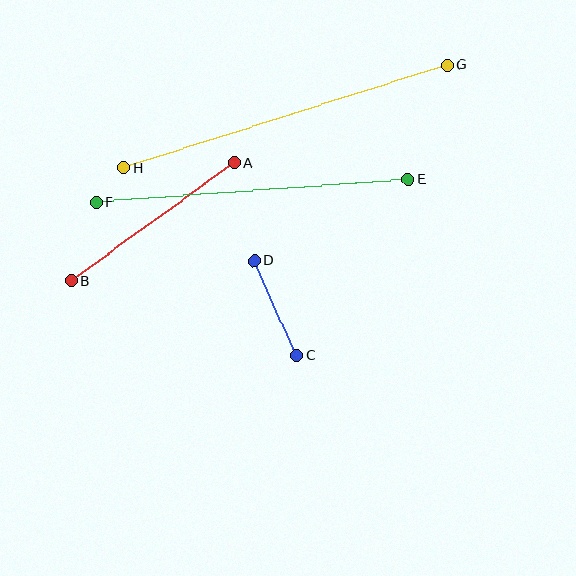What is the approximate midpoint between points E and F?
The midpoint is at approximately (252, 191) pixels.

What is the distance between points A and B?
The distance is approximately 202 pixels.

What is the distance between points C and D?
The distance is approximately 104 pixels.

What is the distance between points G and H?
The distance is approximately 339 pixels.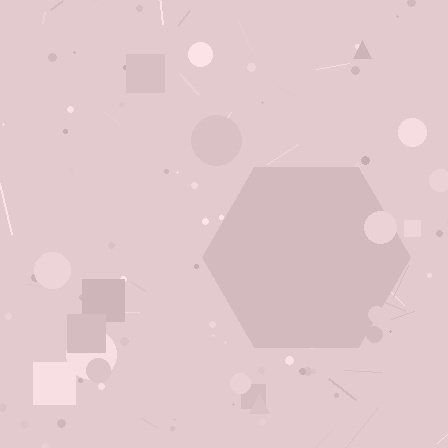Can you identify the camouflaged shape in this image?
The camouflaged shape is a hexagon.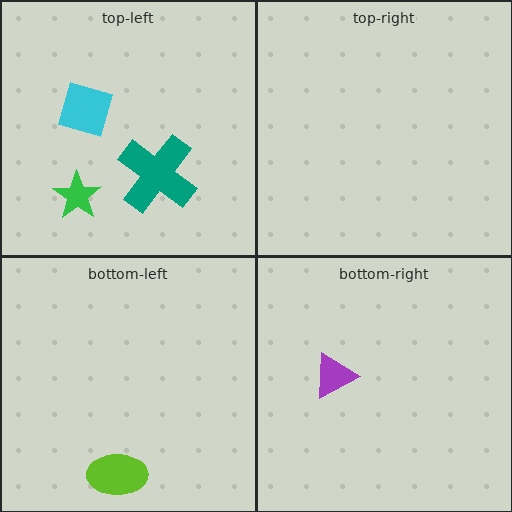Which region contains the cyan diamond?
The top-left region.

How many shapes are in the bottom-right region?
1.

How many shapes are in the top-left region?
3.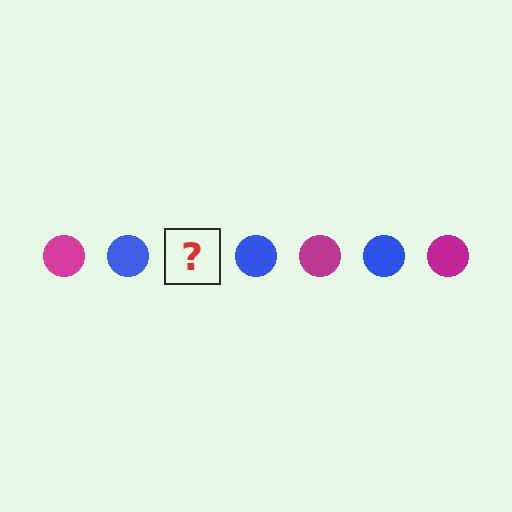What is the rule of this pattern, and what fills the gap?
The rule is that the pattern cycles through magenta, blue circles. The gap should be filled with a magenta circle.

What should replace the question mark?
The question mark should be replaced with a magenta circle.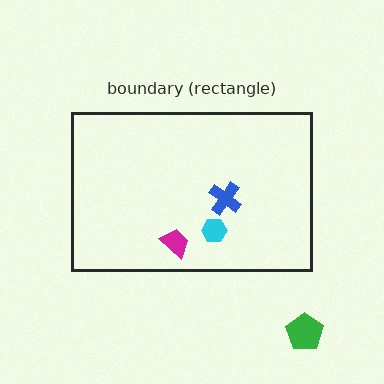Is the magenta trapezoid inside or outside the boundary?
Inside.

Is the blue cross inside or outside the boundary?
Inside.